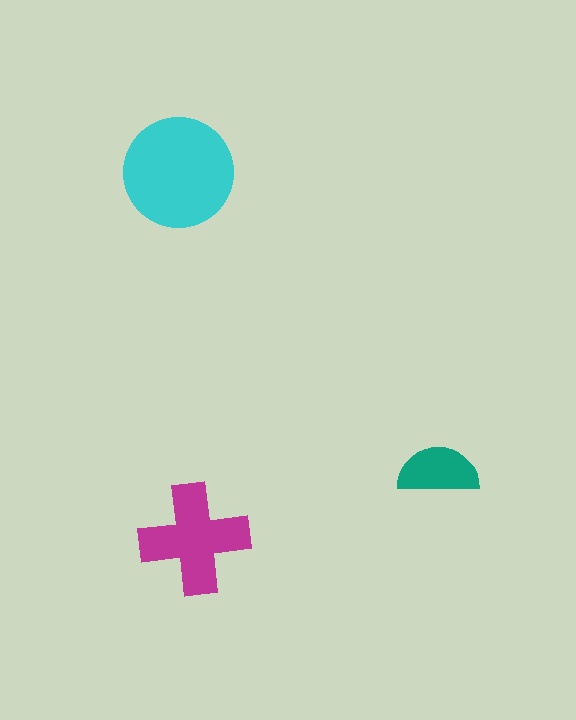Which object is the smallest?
The teal semicircle.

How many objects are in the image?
There are 3 objects in the image.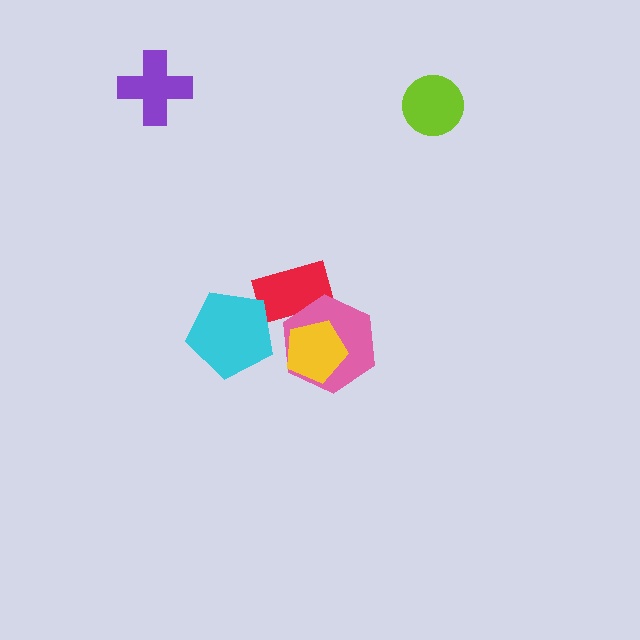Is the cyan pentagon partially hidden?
No, no other shape covers it.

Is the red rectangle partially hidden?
Yes, it is partially covered by another shape.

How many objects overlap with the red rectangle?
1 object overlaps with the red rectangle.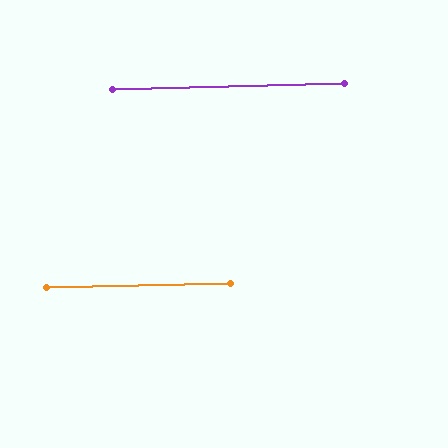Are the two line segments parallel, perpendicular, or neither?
Parallel — their directions differ by only 0.3°.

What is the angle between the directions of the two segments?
Approximately 0 degrees.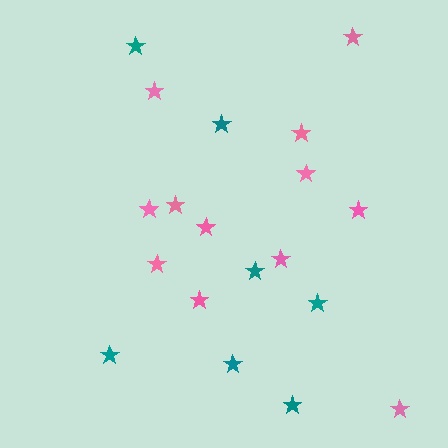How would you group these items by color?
There are 2 groups: one group of teal stars (7) and one group of pink stars (12).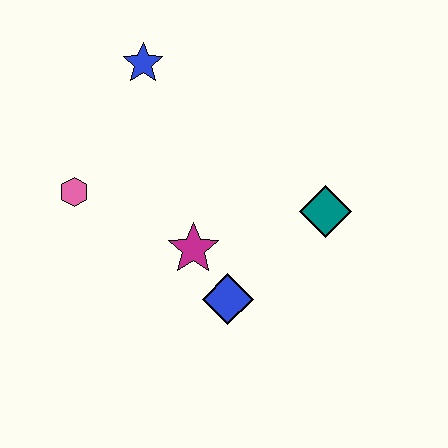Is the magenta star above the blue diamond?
Yes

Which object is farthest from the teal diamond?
The pink hexagon is farthest from the teal diamond.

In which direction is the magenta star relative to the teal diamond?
The magenta star is to the left of the teal diamond.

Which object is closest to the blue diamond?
The magenta star is closest to the blue diamond.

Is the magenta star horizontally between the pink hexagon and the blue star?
No